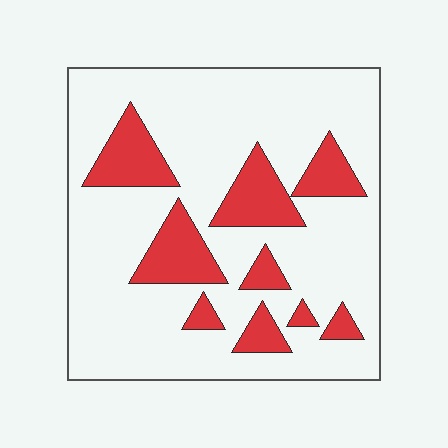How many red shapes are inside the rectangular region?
9.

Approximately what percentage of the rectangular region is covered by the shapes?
Approximately 20%.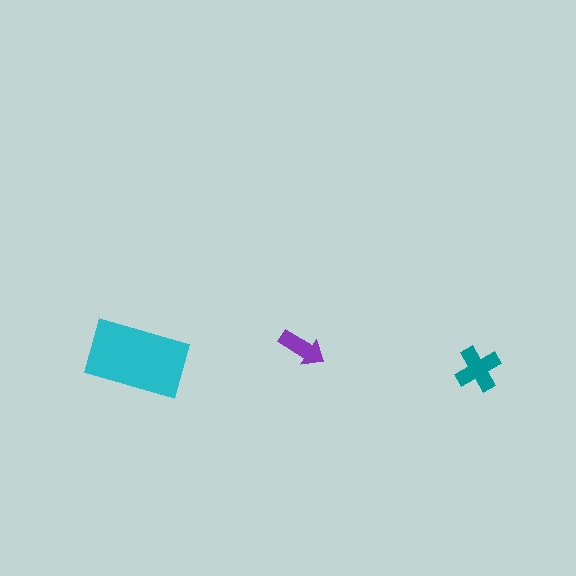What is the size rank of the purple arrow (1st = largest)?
3rd.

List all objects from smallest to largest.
The purple arrow, the teal cross, the cyan rectangle.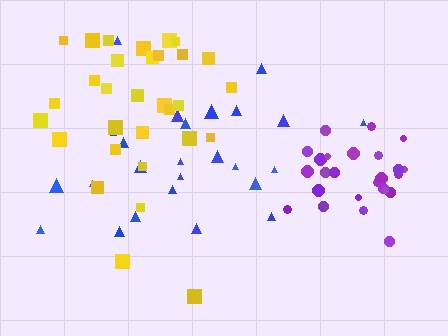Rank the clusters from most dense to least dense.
purple, yellow, blue.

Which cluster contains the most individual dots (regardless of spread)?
Yellow (31).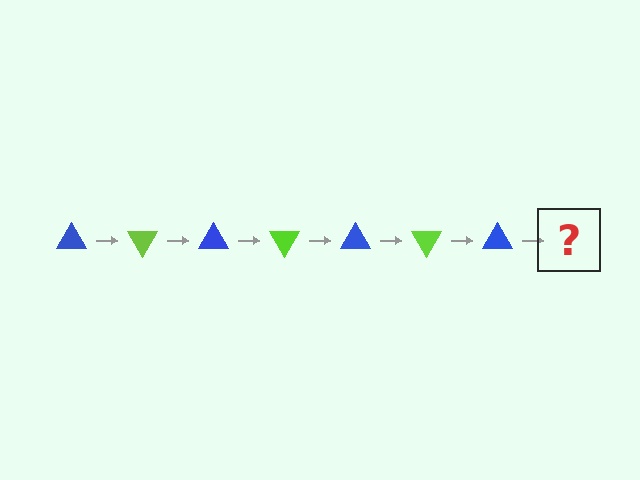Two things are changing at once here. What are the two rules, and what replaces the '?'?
The two rules are that it rotates 60 degrees each step and the color cycles through blue and lime. The '?' should be a lime triangle, rotated 420 degrees from the start.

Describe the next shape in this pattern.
It should be a lime triangle, rotated 420 degrees from the start.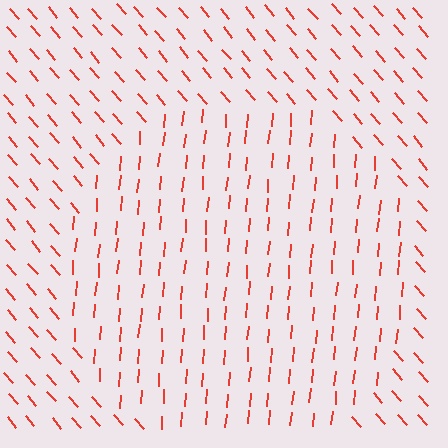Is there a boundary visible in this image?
Yes, there is a texture boundary formed by a change in line orientation.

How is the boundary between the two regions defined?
The boundary is defined purely by a change in line orientation (approximately 45 degrees difference). All lines are the same color and thickness.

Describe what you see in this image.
The image is filled with small red line segments. A circle region in the image has lines oriented differently from the surrounding lines, creating a visible texture boundary.